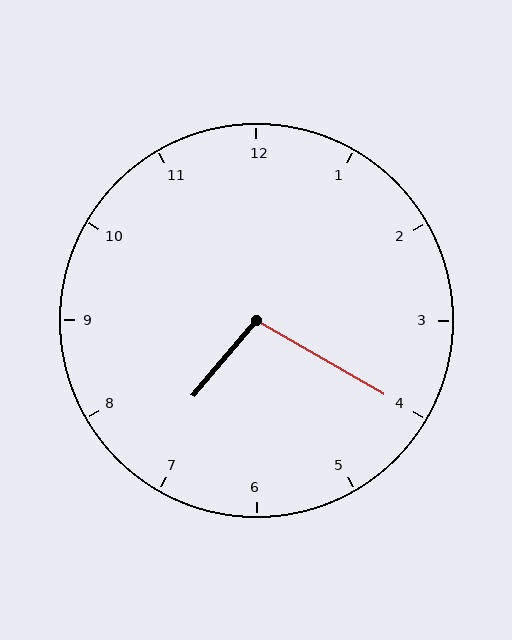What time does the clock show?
7:20.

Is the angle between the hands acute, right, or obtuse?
It is obtuse.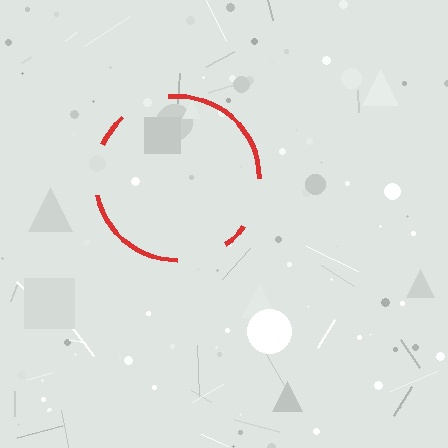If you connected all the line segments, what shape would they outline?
They would outline a circle.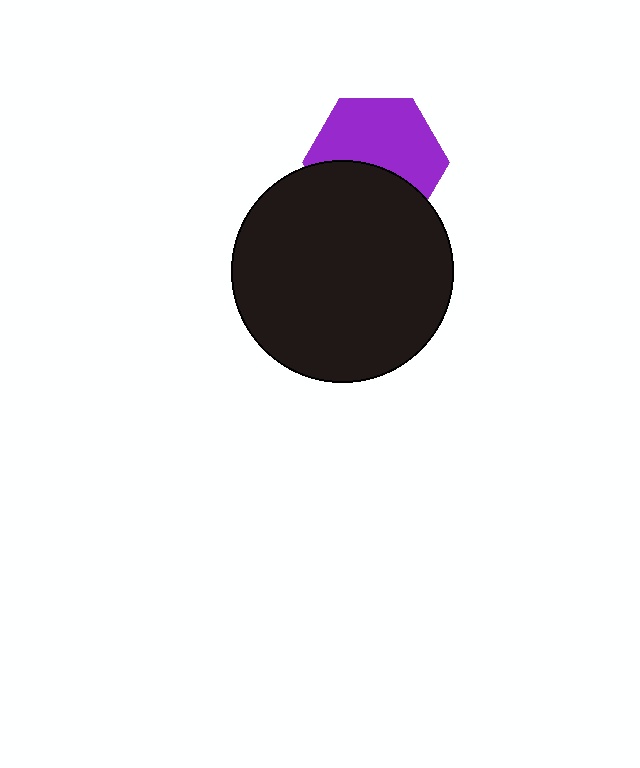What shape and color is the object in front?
The object in front is a black circle.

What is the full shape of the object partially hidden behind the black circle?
The partially hidden object is a purple hexagon.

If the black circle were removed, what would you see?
You would see the complete purple hexagon.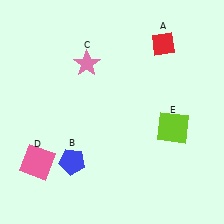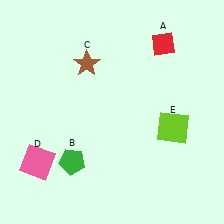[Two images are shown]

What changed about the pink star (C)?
In Image 1, C is pink. In Image 2, it changed to brown.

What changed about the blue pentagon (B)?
In Image 1, B is blue. In Image 2, it changed to green.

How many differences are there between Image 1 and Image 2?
There are 2 differences between the two images.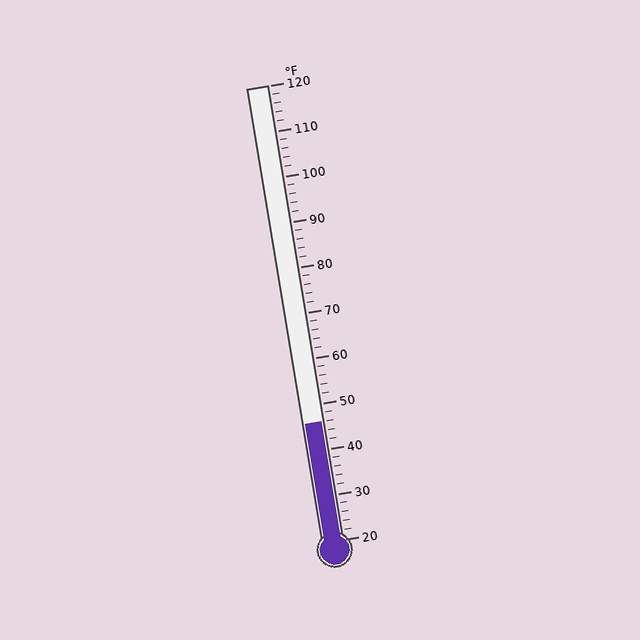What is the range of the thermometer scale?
The thermometer scale ranges from 20°F to 120°F.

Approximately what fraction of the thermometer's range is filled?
The thermometer is filled to approximately 25% of its range.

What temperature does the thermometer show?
The thermometer shows approximately 46°F.